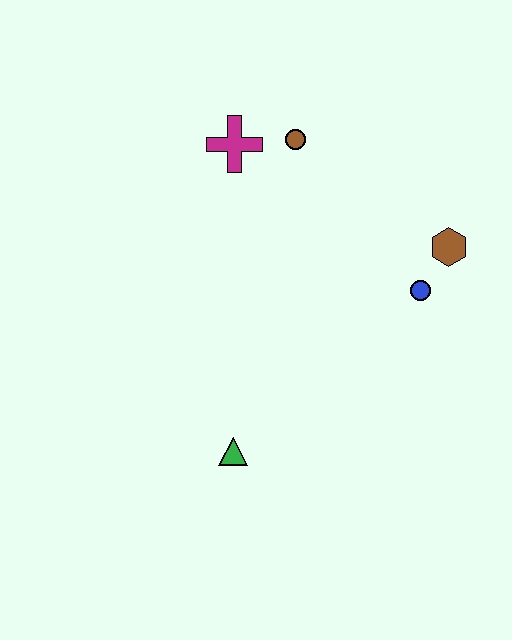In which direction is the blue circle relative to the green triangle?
The blue circle is to the right of the green triangle.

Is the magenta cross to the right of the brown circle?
No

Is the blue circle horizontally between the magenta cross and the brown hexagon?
Yes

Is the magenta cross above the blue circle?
Yes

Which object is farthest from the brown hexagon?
The green triangle is farthest from the brown hexagon.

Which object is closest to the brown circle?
The magenta cross is closest to the brown circle.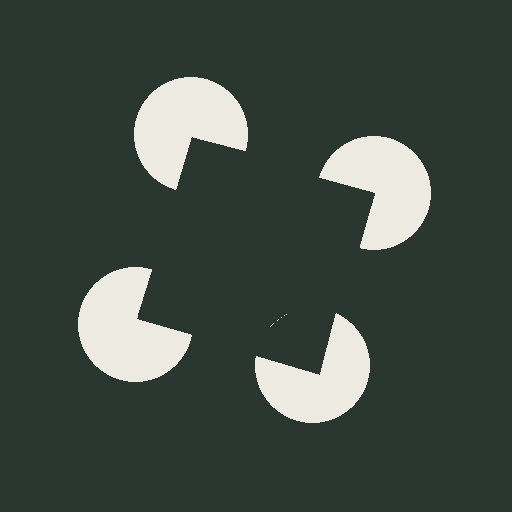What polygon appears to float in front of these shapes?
An illusory square — its edges are inferred from the aligned wedge cuts in the pac-man discs, not physically drawn.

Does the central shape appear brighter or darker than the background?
It typically appears slightly darker than the background, even though no actual brightness change is drawn.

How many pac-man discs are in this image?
There are 4 — one at each vertex of the illusory square.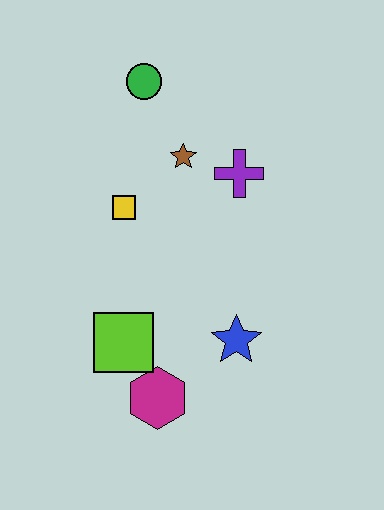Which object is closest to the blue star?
The magenta hexagon is closest to the blue star.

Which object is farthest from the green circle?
The magenta hexagon is farthest from the green circle.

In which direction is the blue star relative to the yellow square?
The blue star is below the yellow square.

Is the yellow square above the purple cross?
No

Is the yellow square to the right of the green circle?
No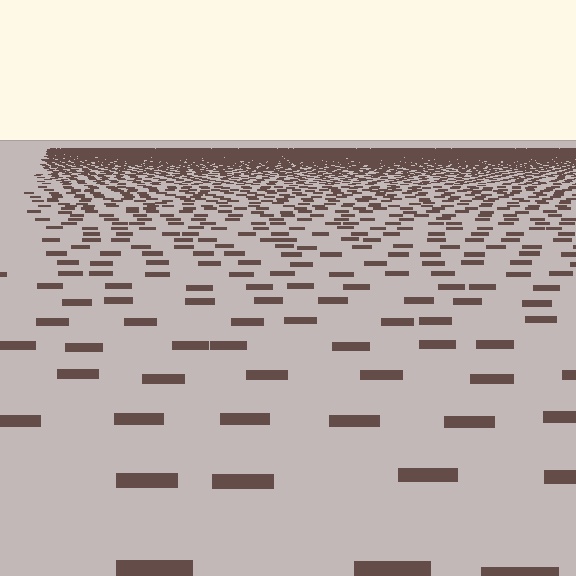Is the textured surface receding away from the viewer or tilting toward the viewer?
The surface is receding away from the viewer. Texture elements get smaller and denser toward the top.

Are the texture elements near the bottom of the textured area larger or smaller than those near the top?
Larger. Near the bottom, elements are closer to the viewer and appear at a bigger on-screen size.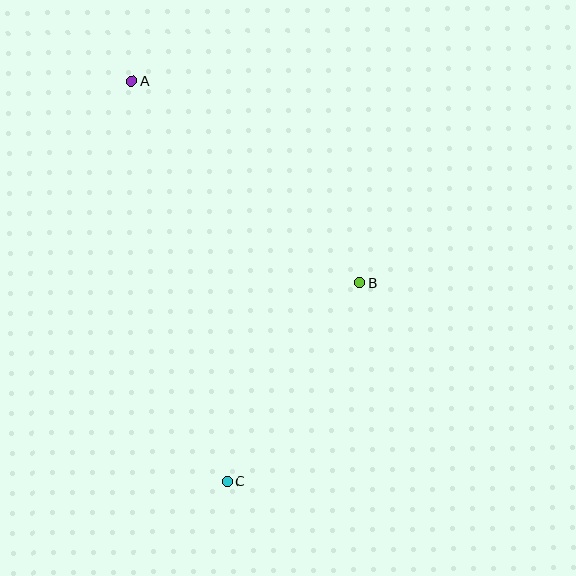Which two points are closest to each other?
Points B and C are closest to each other.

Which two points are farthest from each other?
Points A and C are farthest from each other.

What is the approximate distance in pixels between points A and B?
The distance between A and B is approximately 304 pixels.